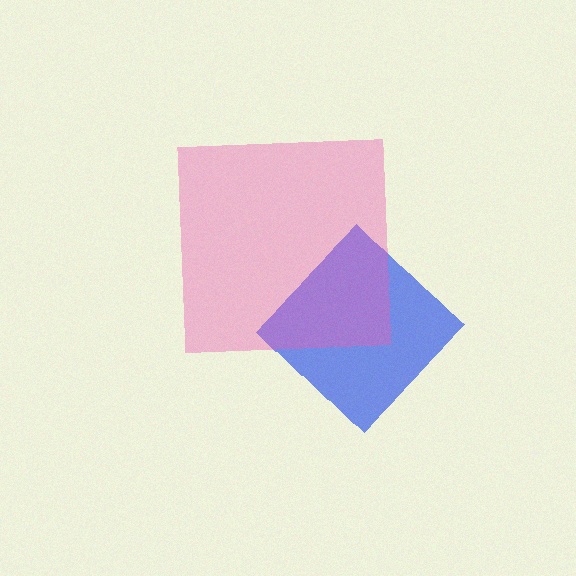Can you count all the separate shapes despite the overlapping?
Yes, there are 2 separate shapes.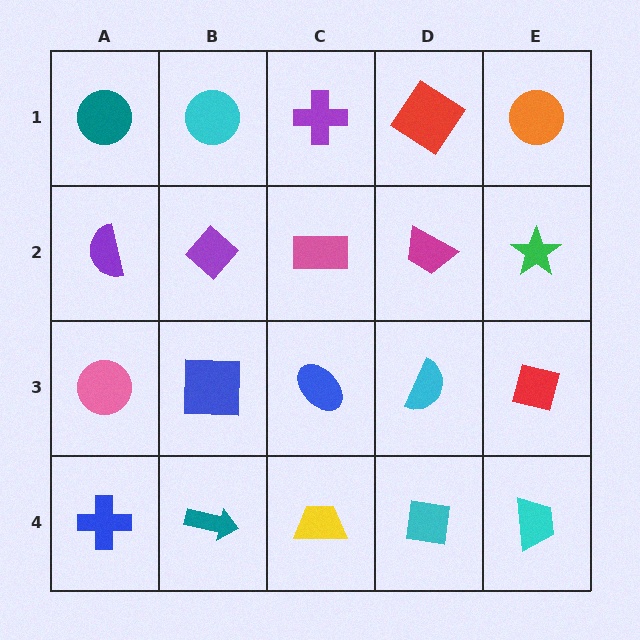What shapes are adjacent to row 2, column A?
A teal circle (row 1, column A), a pink circle (row 3, column A), a purple diamond (row 2, column B).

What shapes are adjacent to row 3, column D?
A magenta trapezoid (row 2, column D), a cyan square (row 4, column D), a blue ellipse (row 3, column C), a red square (row 3, column E).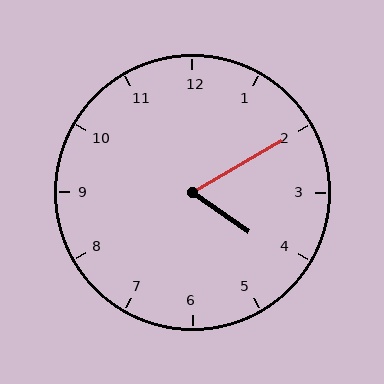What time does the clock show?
4:10.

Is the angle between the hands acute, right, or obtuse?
It is acute.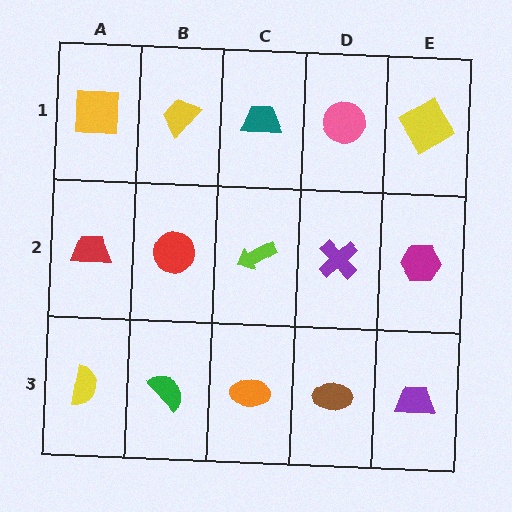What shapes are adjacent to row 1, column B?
A red circle (row 2, column B), a yellow square (row 1, column A), a teal trapezoid (row 1, column C).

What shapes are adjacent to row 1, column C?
A lime arrow (row 2, column C), a yellow trapezoid (row 1, column B), a pink circle (row 1, column D).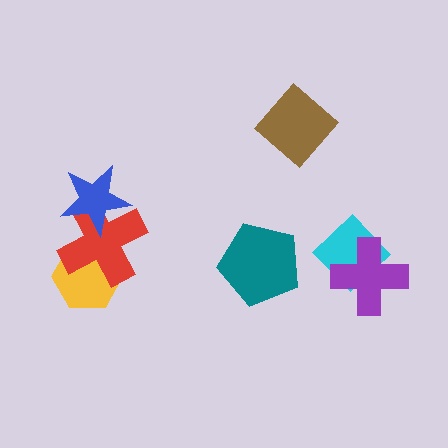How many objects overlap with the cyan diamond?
1 object overlaps with the cyan diamond.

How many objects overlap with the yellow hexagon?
1 object overlaps with the yellow hexagon.